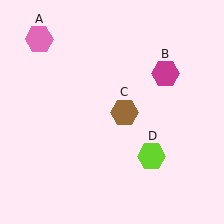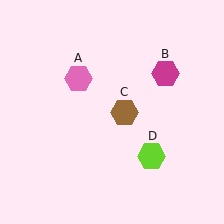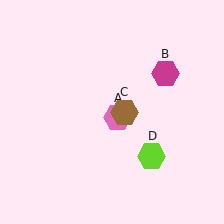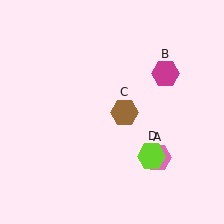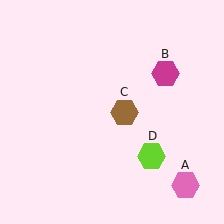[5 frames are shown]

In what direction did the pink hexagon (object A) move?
The pink hexagon (object A) moved down and to the right.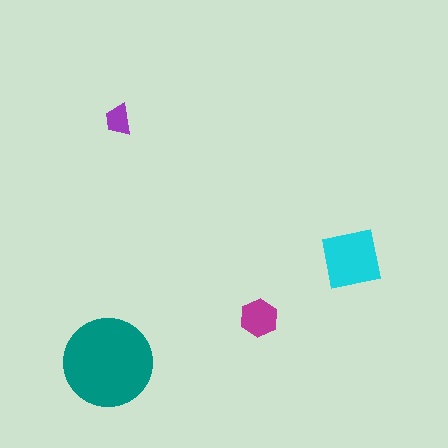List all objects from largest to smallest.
The teal circle, the cyan square, the magenta hexagon, the purple trapezoid.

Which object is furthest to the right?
The cyan square is rightmost.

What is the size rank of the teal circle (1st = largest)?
1st.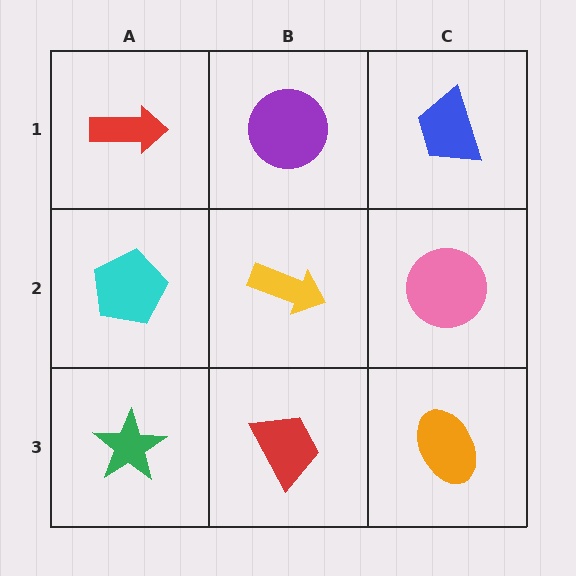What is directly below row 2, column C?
An orange ellipse.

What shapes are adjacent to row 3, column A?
A cyan pentagon (row 2, column A), a red trapezoid (row 3, column B).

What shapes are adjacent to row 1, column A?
A cyan pentagon (row 2, column A), a purple circle (row 1, column B).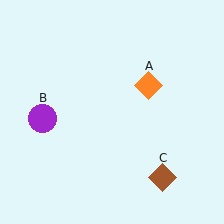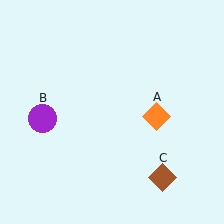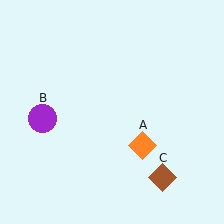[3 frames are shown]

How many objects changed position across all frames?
1 object changed position: orange diamond (object A).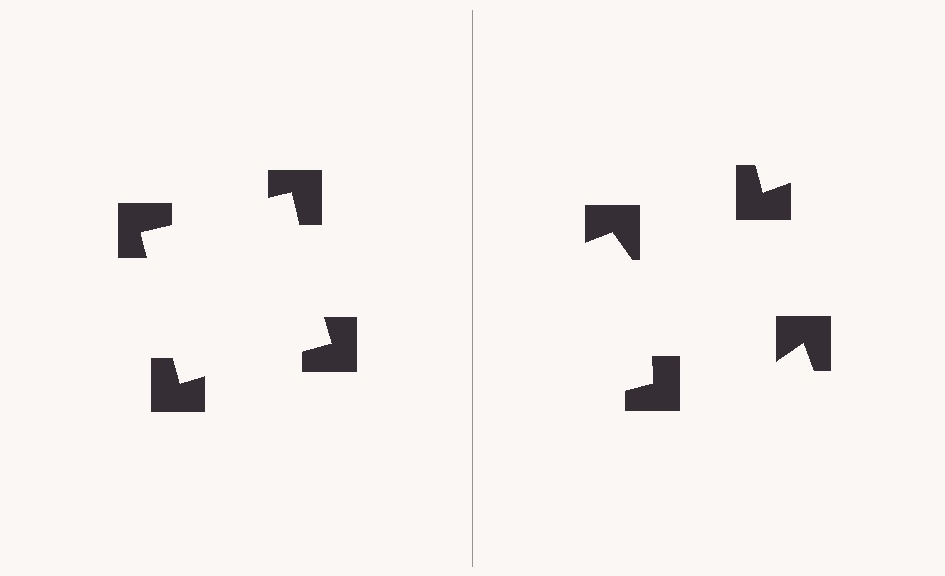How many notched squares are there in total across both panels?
8 — 4 on each side.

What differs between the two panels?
The notched squares are positioned identically on both sides; only the wedge orientations differ. On the left they align to a square; on the right they are misaligned.